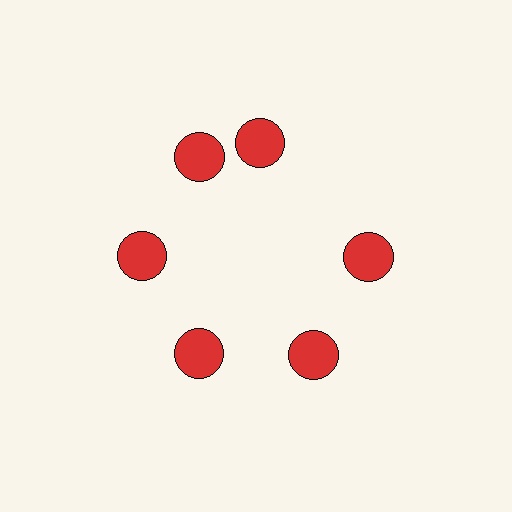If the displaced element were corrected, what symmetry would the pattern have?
It would have 6-fold rotational symmetry — the pattern would map onto itself every 60 degrees.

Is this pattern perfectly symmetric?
No. The 6 red circles are arranged in a ring, but one element near the 1 o'clock position is rotated out of alignment along the ring, breaking the 6-fold rotational symmetry.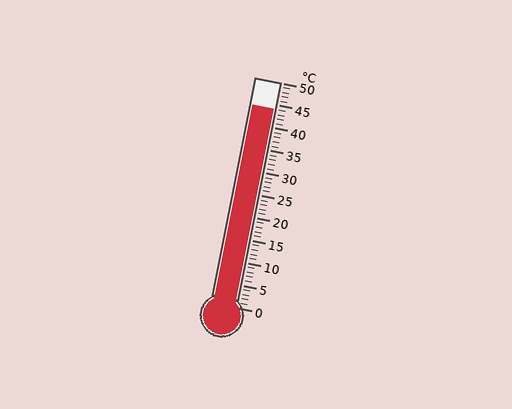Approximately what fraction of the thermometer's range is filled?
The thermometer is filled to approximately 90% of its range.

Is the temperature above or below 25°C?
The temperature is above 25°C.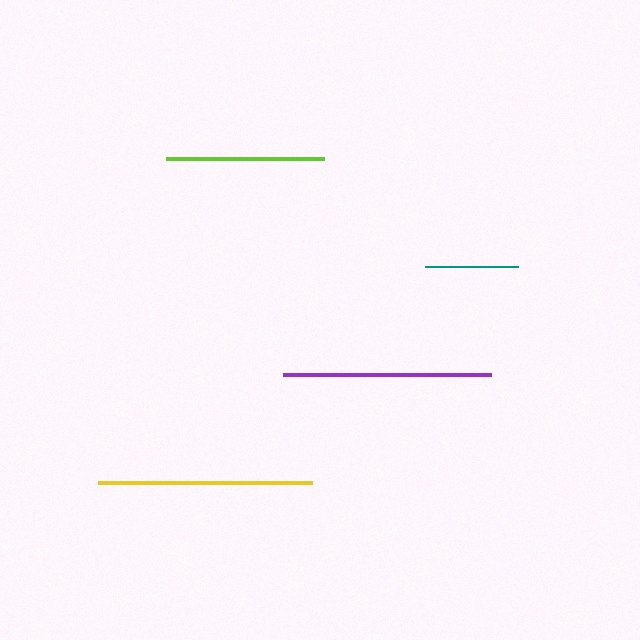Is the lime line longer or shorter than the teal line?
The lime line is longer than the teal line.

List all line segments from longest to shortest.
From longest to shortest: yellow, purple, lime, teal.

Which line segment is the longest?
The yellow line is the longest at approximately 215 pixels.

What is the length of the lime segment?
The lime segment is approximately 158 pixels long.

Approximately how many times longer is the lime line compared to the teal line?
The lime line is approximately 1.7 times the length of the teal line.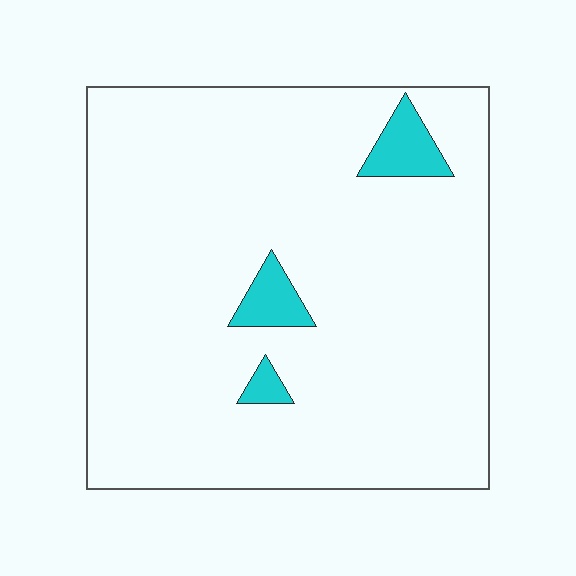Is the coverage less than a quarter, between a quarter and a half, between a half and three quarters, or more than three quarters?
Less than a quarter.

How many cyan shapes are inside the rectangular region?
3.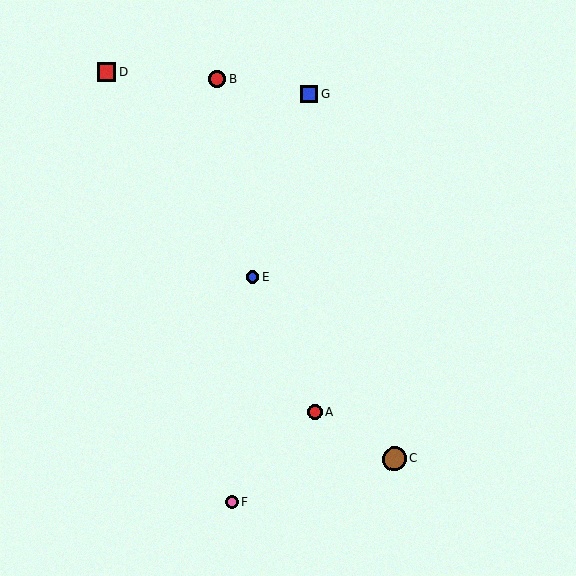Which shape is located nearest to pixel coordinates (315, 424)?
The red circle (labeled A) at (315, 412) is nearest to that location.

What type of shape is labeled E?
Shape E is a blue circle.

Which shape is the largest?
The brown circle (labeled C) is the largest.